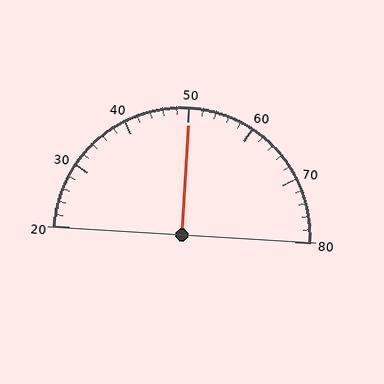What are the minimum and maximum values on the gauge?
The gauge ranges from 20 to 80.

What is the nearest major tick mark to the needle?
The nearest major tick mark is 50.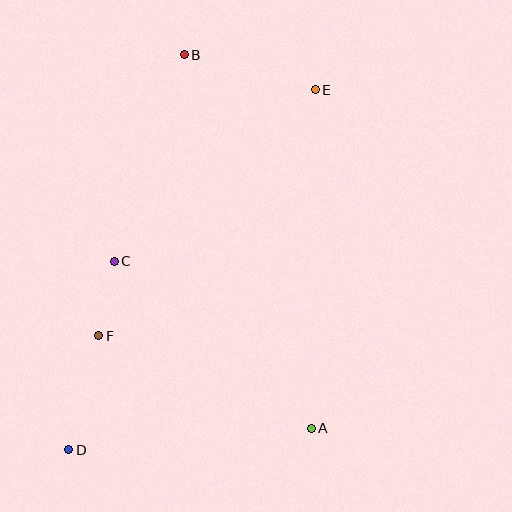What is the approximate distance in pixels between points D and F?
The distance between D and F is approximately 118 pixels.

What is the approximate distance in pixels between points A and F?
The distance between A and F is approximately 232 pixels.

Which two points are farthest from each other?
Points D and E are farthest from each other.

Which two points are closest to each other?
Points C and F are closest to each other.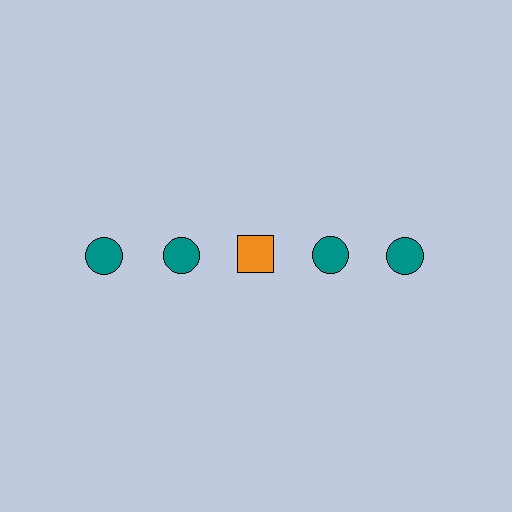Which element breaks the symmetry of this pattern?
The orange square in the top row, center column breaks the symmetry. All other shapes are teal circles.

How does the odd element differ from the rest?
It differs in both color (orange instead of teal) and shape (square instead of circle).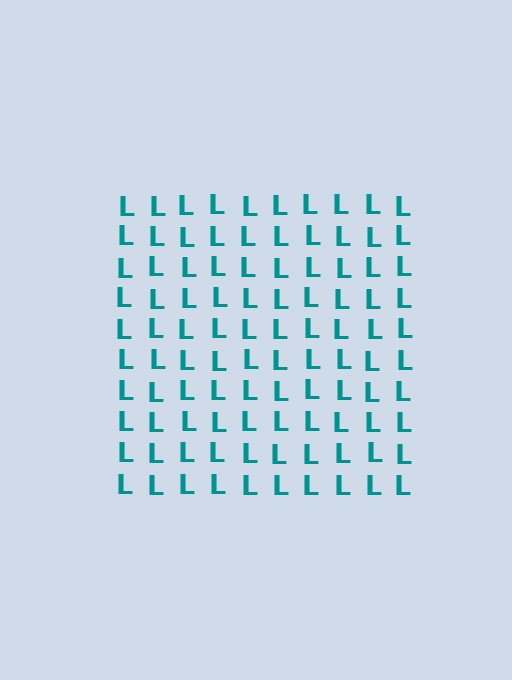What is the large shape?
The large shape is a square.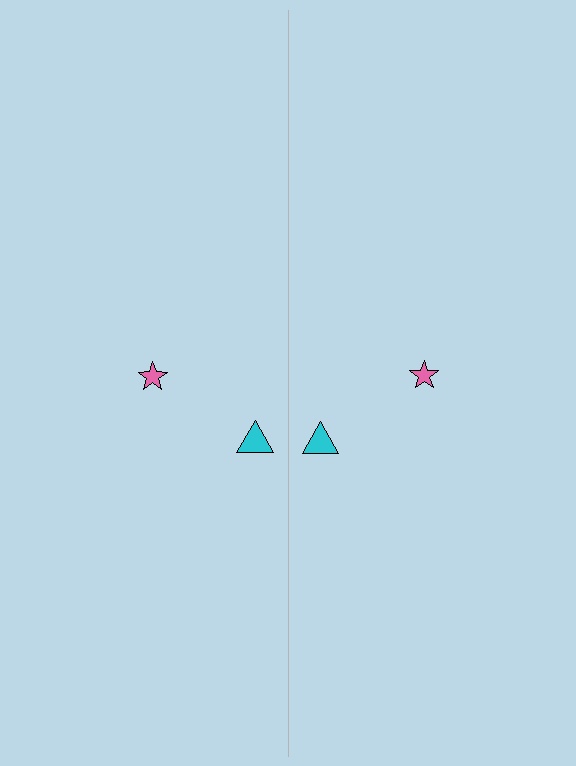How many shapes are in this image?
There are 4 shapes in this image.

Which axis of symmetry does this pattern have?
The pattern has a vertical axis of symmetry running through the center of the image.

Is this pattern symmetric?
Yes, this pattern has bilateral (reflection) symmetry.